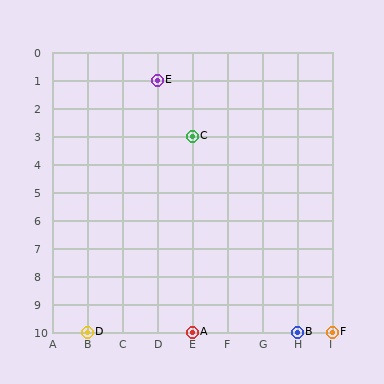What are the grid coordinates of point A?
Point A is at grid coordinates (E, 10).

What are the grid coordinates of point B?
Point B is at grid coordinates (H, 10).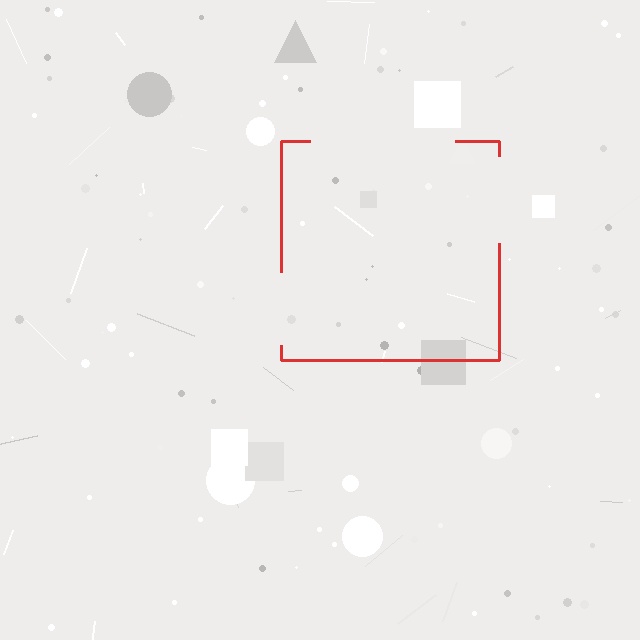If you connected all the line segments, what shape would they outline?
They would outline a square.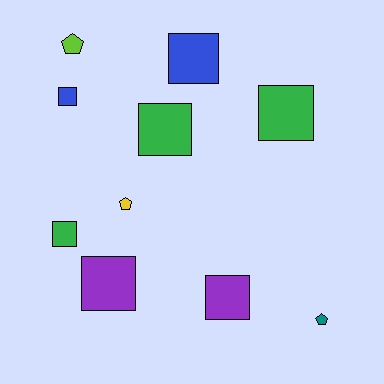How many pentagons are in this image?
There are 3 pentagons.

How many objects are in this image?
There are 10 objects.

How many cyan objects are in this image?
There are no cyan objects.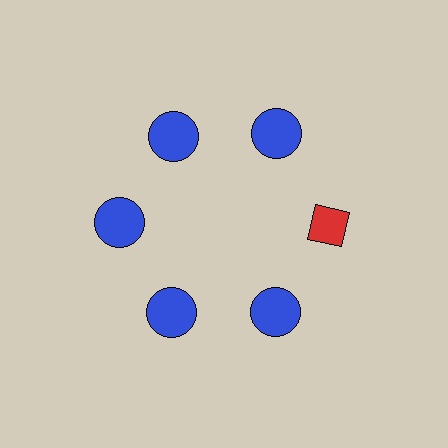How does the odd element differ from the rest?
It differs in both color (red instead of blue) and shape (diamond instead of circle).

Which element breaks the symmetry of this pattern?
The red diamond at roughly the 3 o'clock position breaks the symmetry. All other shapes are blue circles.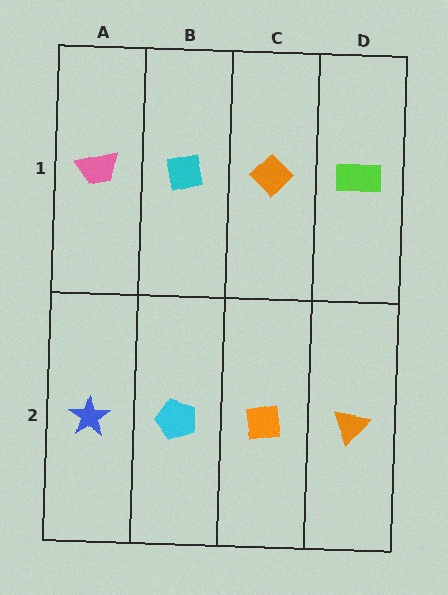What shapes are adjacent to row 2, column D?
A lime rectangle (row 1, column D), an orange square (row 2, column C).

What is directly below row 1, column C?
An orange square.